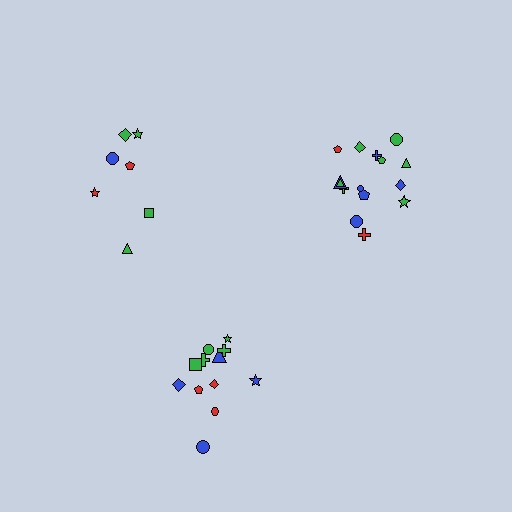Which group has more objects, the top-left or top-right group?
The top-right group.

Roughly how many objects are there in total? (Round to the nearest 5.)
Roughly 35 objects in total.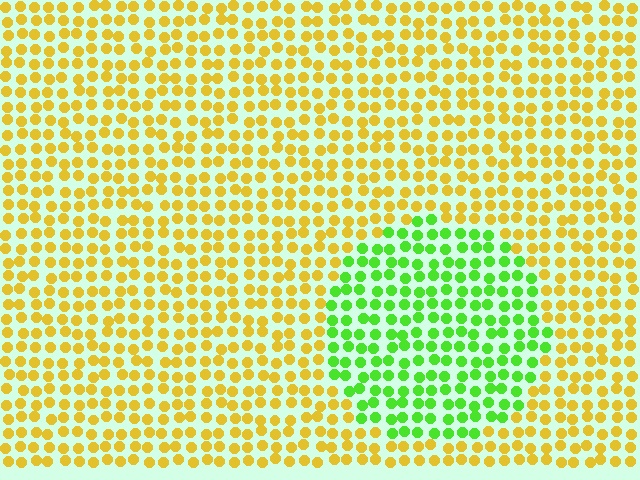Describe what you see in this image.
The image is filled with small yellow elements in a uniform arrangement. A circle-shaped region is visible where the elements are tinted to a slightly different hue, forming a subtle color boundary.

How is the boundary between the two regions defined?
The boundary is defined purely by a slight shift in hue (about 61 degrees). Spacing, size, and orientation are identical on both sides.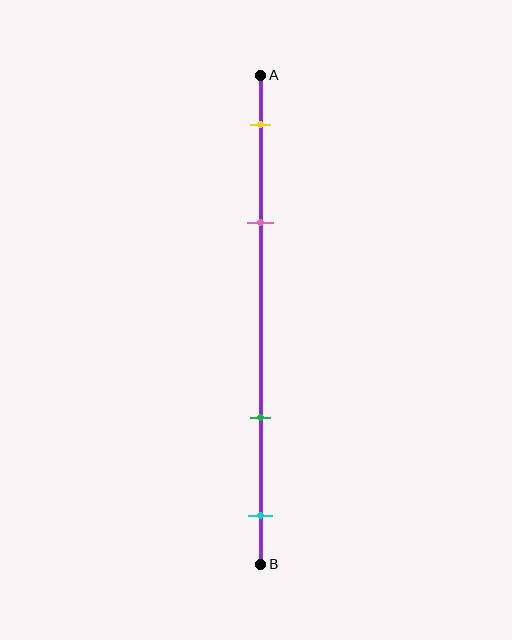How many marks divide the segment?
There are 4 marks dividing the segment.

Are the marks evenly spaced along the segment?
No, the marks are not evenly spaced.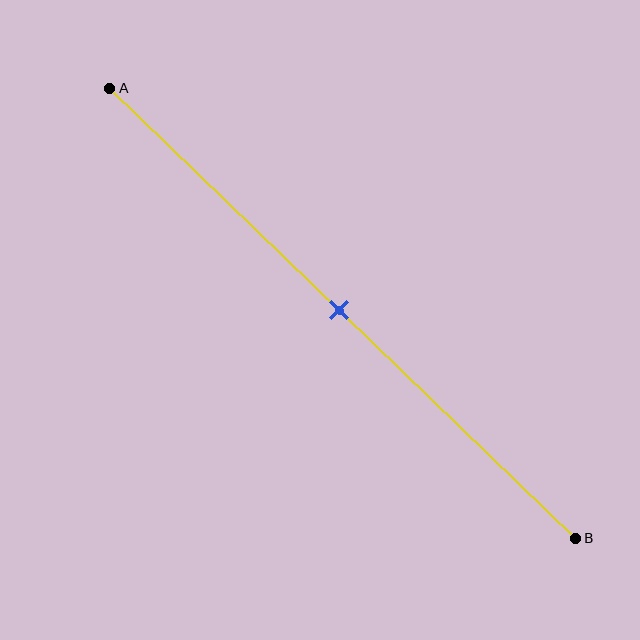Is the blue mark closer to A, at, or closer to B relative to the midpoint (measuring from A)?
The blue mark is approximately at the midpoint of segment AB.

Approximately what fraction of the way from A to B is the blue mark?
The blue mark is approximately 50% of the way from A to B.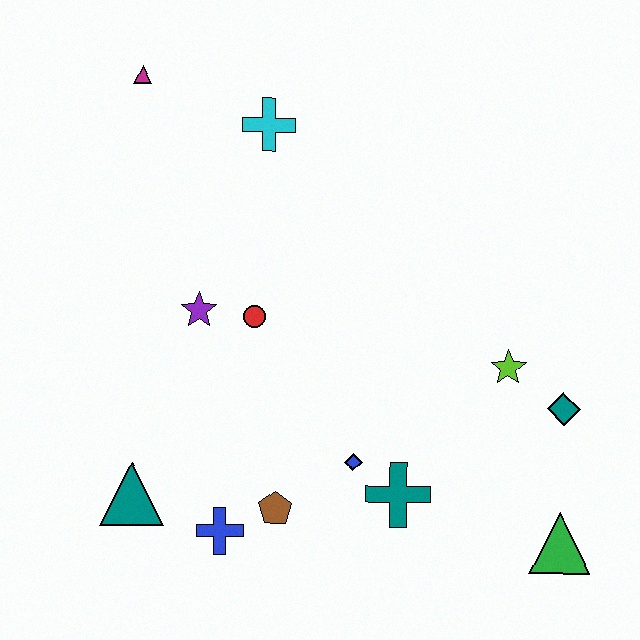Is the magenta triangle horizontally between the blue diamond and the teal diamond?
No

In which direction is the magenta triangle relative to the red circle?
The magenta triangle is above the red circle.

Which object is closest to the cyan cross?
The magenta triangle is closest to the cyan cross.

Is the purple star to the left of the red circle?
Yes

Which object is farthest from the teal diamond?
The magenta triangle is farthest from the teal diamond.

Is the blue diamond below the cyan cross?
Yes